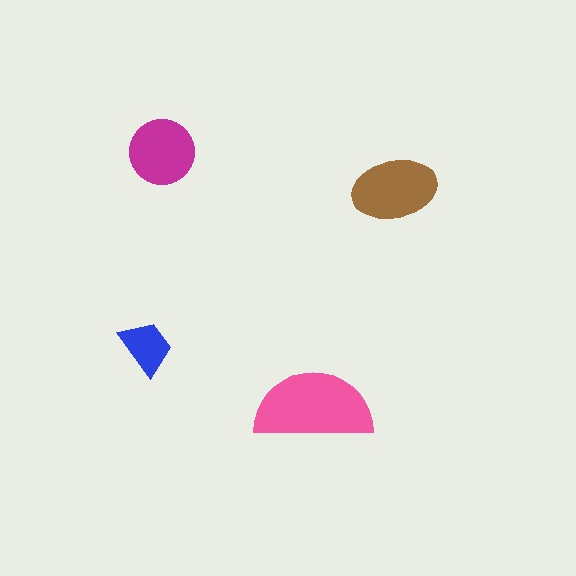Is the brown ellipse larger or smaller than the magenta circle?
Larger.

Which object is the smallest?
The blue trapezoid.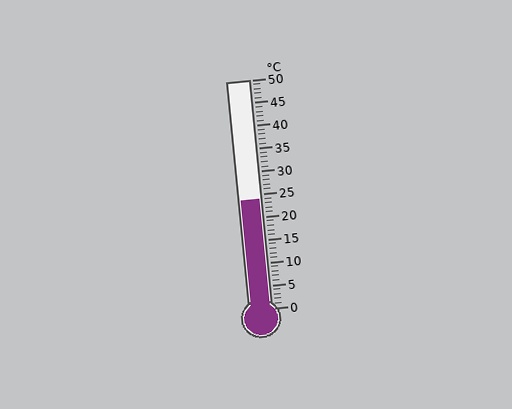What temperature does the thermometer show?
The thermometer shows approximately 24°C.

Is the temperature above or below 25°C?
The temperature is below 25°C.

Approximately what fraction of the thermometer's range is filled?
The thermometer is filled to approximately 50% of its range.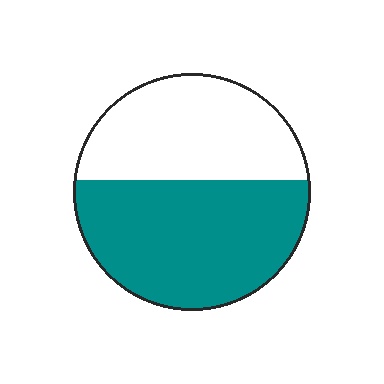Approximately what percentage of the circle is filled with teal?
Approximately 55%.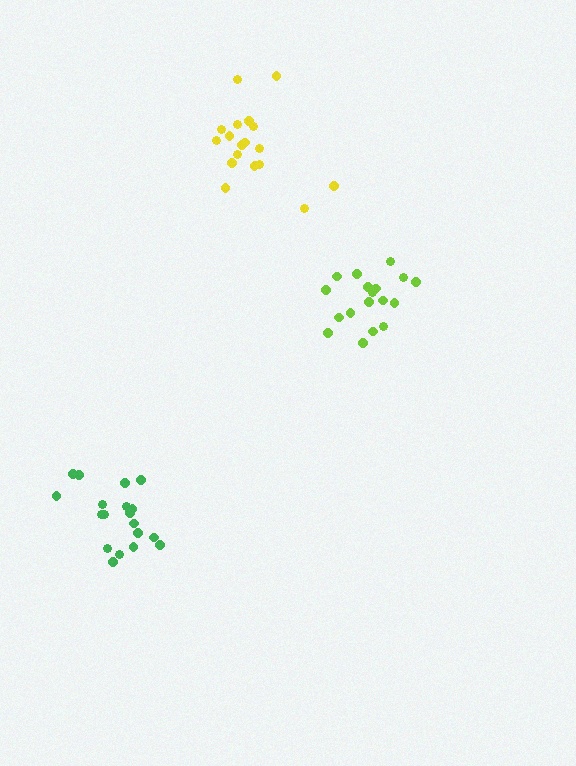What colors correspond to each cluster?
The clusters are colored: yellow, green, lime.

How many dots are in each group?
Group 1: 18 dots, Group 2: 19 dots, Group 3: 18 dots (55 total).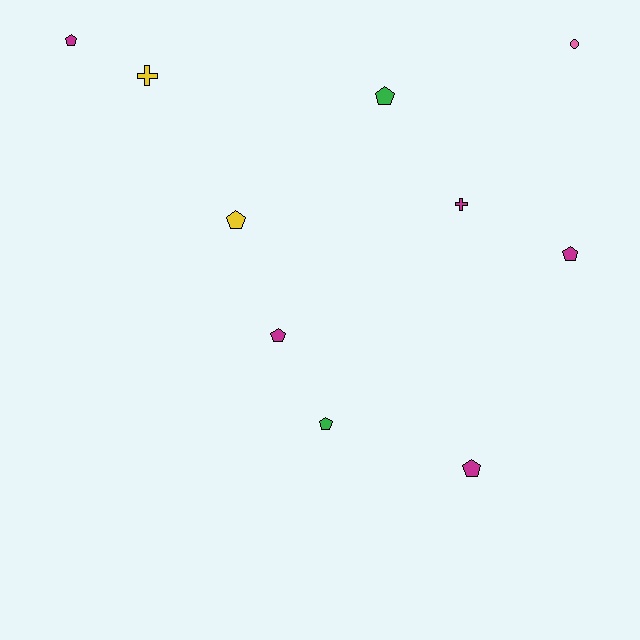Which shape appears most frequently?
Pentagon, with 7 objects.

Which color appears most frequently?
Magenta, with 5 objects.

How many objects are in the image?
There are 10 objects.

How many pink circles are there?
There is 1 pink circle.